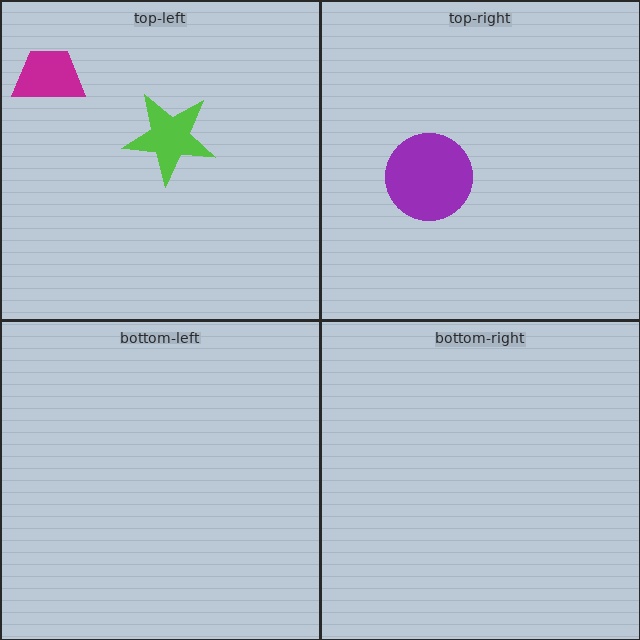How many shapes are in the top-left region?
2.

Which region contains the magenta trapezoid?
The top-left region.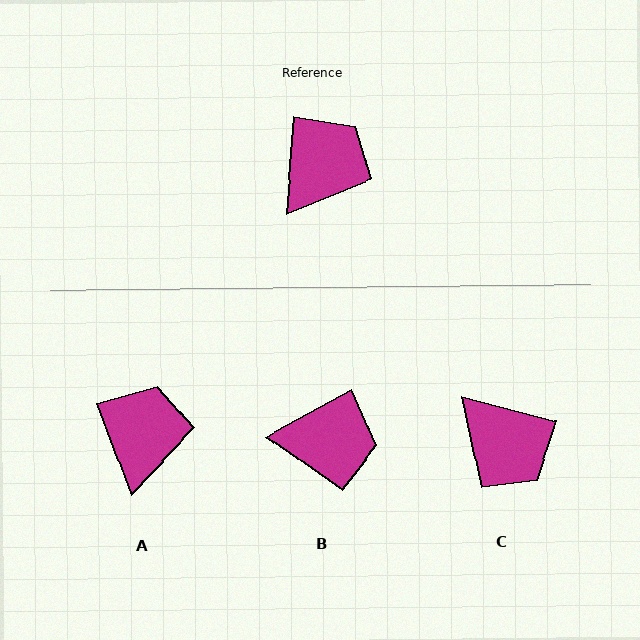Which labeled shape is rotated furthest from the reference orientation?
C, about 100 degrees away.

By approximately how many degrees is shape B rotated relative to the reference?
Approximately 57 degrees clockwise.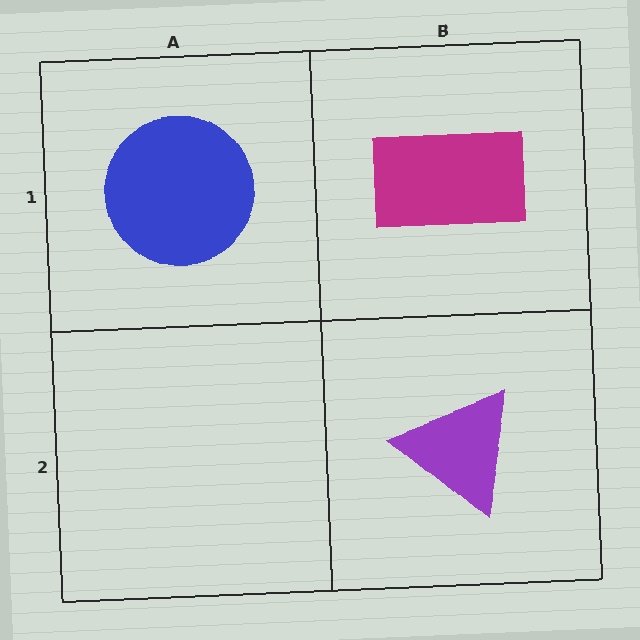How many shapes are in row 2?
1 shape.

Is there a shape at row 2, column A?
No, that cell is empty.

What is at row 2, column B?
A purple triangle.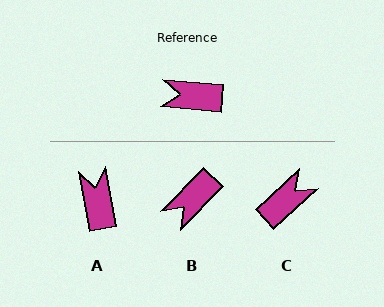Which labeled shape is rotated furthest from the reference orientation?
C, about 131 degrees away.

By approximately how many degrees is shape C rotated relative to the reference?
Approximately 131 degrees clockwise.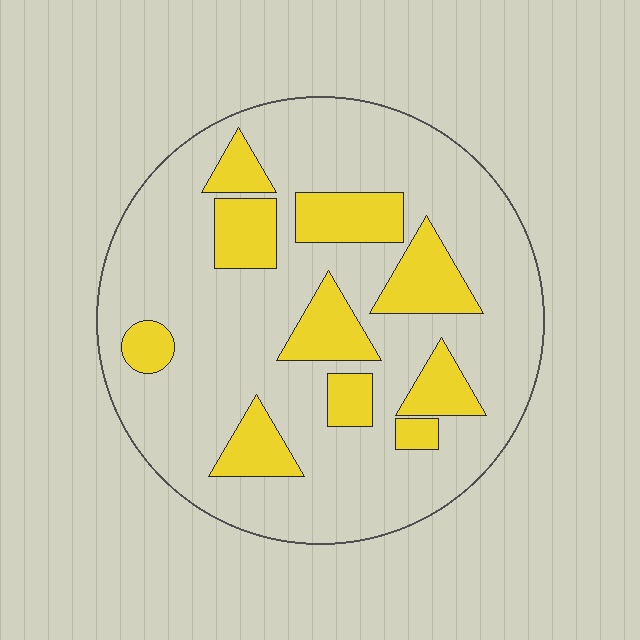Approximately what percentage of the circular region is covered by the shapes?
Approximately 25%.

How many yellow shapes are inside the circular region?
10.